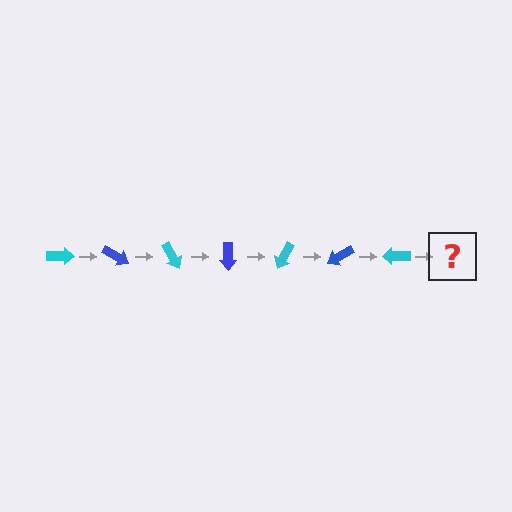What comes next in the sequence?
The next element should be a blue arrow, rotated 210 degrees from the start.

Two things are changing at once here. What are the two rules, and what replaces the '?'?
The two rules are that it rotates 30 degrees each step and the color cycles through cyan and blue. The '?' should be a blue arrow, rotated 210 degrees from the start.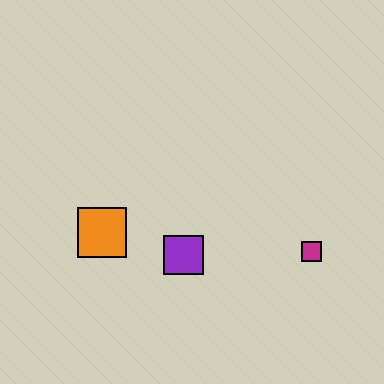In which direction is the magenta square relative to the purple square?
The magenta square is to the right of the purple square.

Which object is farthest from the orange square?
The magenta square is farthest from the orange square.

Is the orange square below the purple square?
No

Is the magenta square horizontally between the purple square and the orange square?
No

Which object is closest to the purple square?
The orange square is closest to the purple square.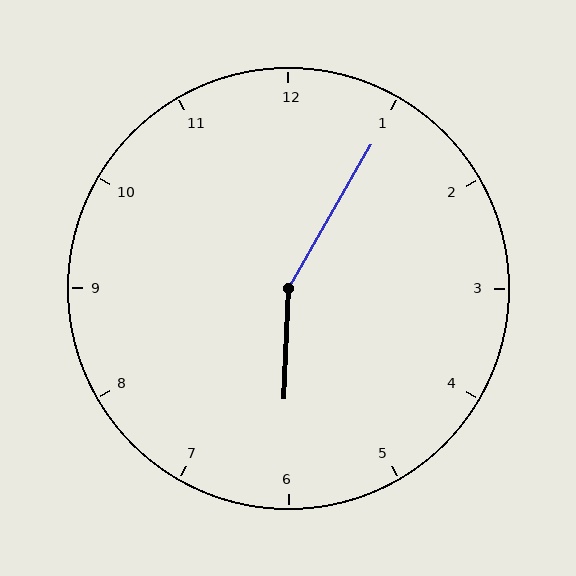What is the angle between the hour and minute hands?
Approximately 152 degrees.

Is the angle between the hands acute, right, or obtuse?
It is obtuse.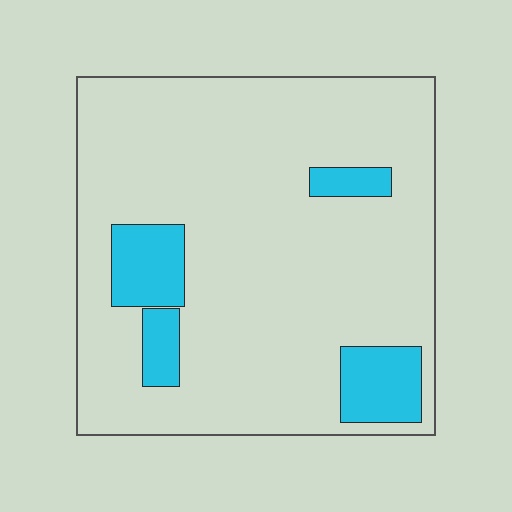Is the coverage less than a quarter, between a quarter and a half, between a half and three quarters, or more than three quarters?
Less than a quarter.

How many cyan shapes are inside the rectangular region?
4.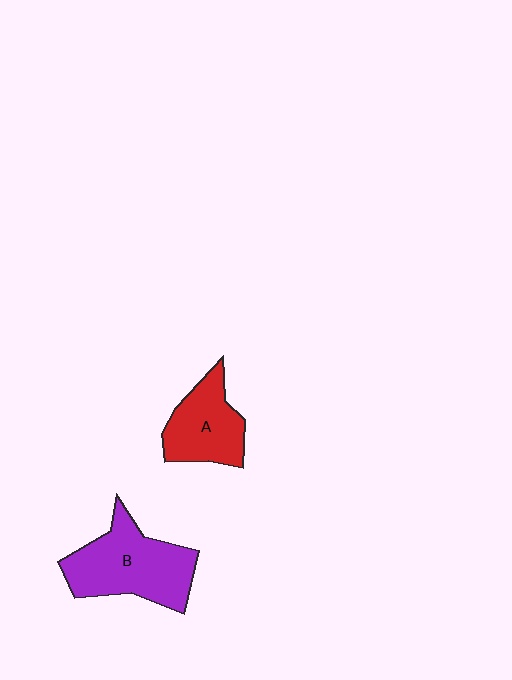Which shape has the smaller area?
Shape A (red).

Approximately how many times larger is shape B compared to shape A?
Approximately 1.4 times.